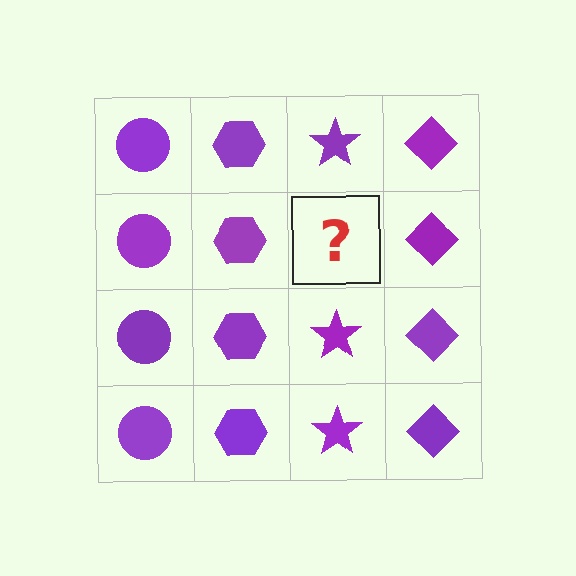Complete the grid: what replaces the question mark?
The question mark should be replaced with a purple star.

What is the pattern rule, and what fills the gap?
The rule is that each column has a consistent shape. The gap should be filled with a purple star.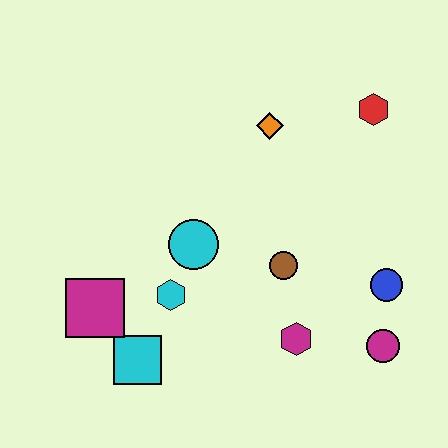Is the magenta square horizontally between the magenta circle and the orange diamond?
No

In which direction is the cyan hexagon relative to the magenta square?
The cyan hexagon is to the right of the magenta square.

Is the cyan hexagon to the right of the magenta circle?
No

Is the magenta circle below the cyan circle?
Yes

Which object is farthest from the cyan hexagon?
The red hexagon is farthest from the cyan hexagon.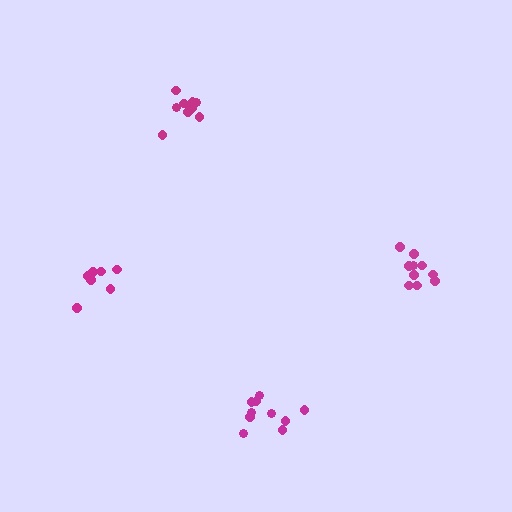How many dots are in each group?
Group 1: 11 dots, Group 2: 7 dots, Group 3: 10 dots, Group 4: 10 dots (38 total).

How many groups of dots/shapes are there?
There are 4 groups.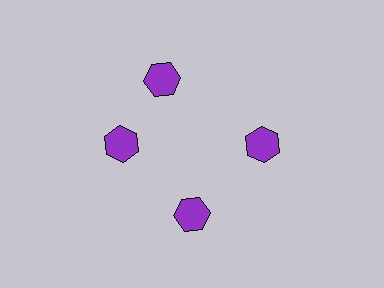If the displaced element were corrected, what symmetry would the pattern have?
It would have 4-fold rotational symmetry — the pattern would map onto itself every 90 degrees.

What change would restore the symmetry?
The symmetry would be restored by rotating it back into even spacing with its neighbors so that all 4 hexagons sit at equal angles and equal distance from the center.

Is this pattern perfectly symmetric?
No. The 4 purple hexagons are arranged in a ring, but one element near the 12 o'clock position is rotated out of alignment along the ring, breaking the 4-fold rotational symmetry.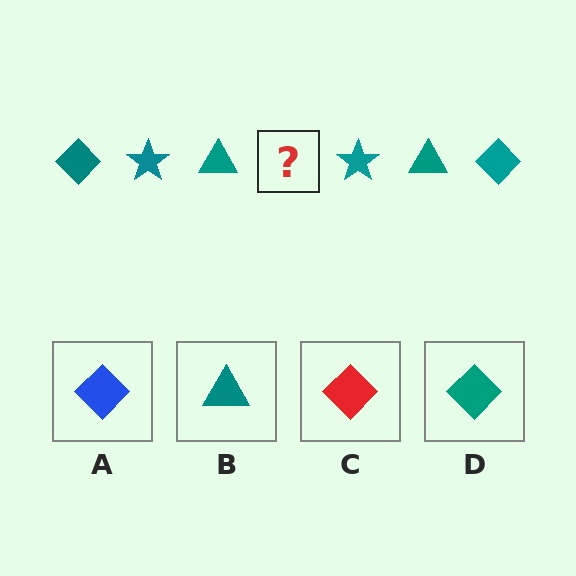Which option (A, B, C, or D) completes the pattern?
D.